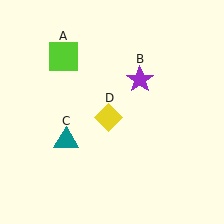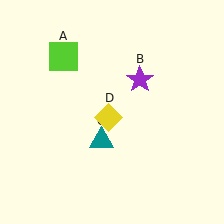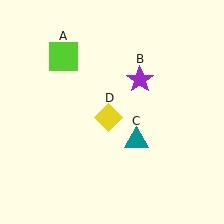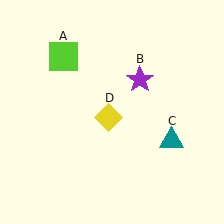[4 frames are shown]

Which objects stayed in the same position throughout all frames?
Lime square (object A) and purple star (object B) and yellow diamond (object D) remained stationary.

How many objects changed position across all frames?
1 object changed position: teal triangle (object C).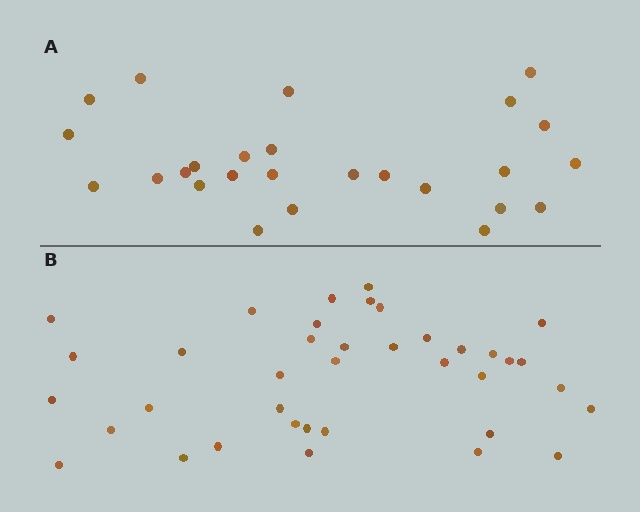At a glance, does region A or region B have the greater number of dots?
Region B (the bottom region) has more dots.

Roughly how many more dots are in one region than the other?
Region B has roughly 12 or so more dots than region A.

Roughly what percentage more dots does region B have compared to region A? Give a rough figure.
About 45% more.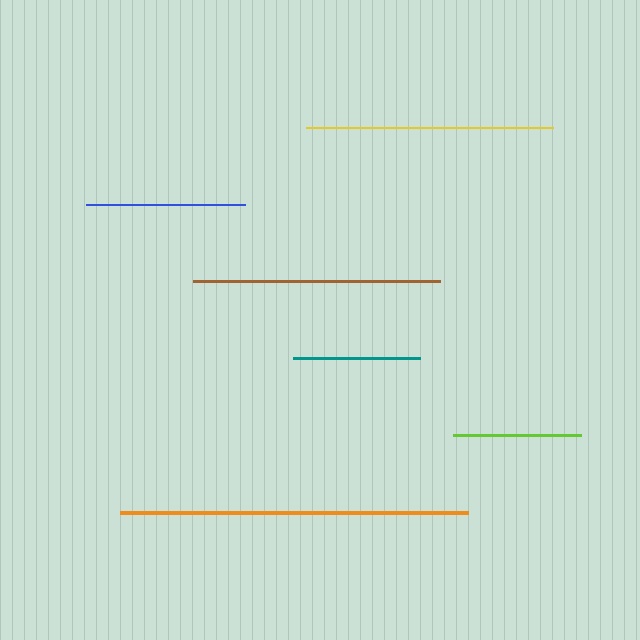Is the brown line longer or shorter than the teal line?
The brown line is longer than the teal line.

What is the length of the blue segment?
The blue segment is approximately 159 pixels long.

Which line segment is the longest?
The orange line is the longest at approximately 348 pixels.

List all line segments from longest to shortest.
From longest to shortest: orange, yellow, brown, blue, lime, teal.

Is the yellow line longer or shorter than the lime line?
The yellow line is longer than the lime line.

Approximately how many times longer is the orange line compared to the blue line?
The orange line is approximately 2.2 times the length of the blue line.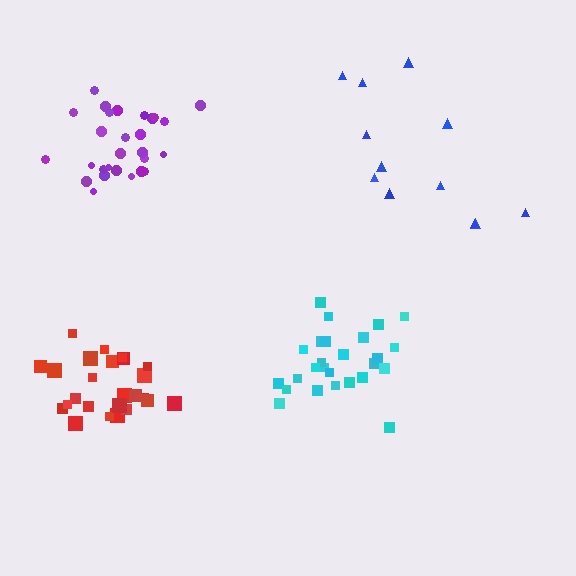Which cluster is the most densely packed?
Red.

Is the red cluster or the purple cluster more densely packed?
Red.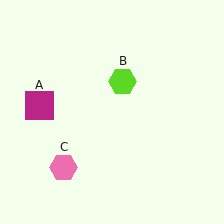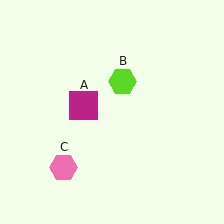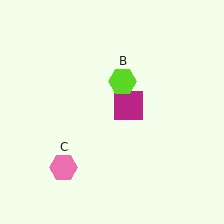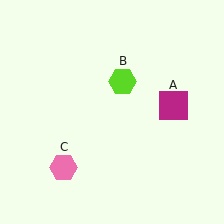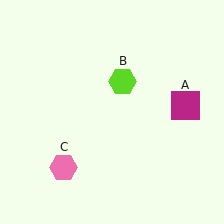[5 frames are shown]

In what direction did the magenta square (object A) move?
The magenta square (object A) moved right.